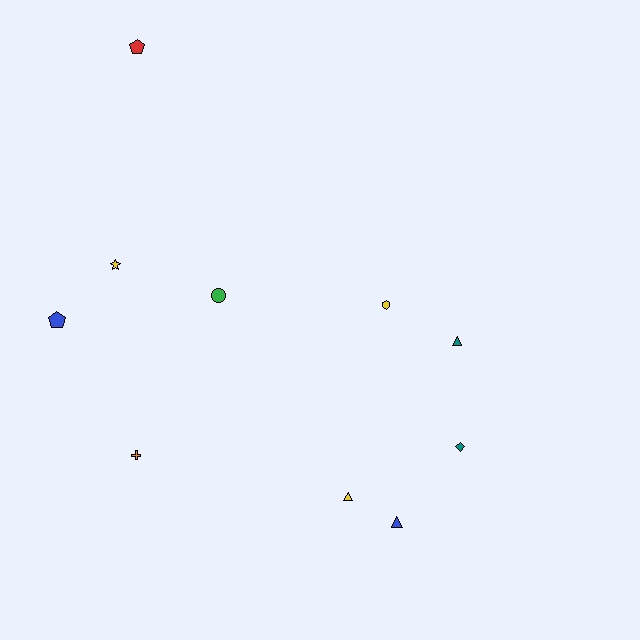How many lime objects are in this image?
There are no lime objects.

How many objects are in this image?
There are 10 objects.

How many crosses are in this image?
There is 1 cross.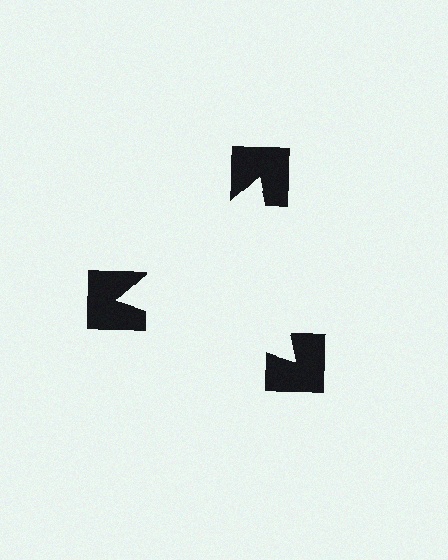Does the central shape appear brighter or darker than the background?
It typically appears slightly brighter than the background, even though no actual brightness change is drawn.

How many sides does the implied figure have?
3 sides.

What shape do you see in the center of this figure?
An illusory triangle — its edges are inferred from the aligned wedge cuts in the notched squares, not physically drawn.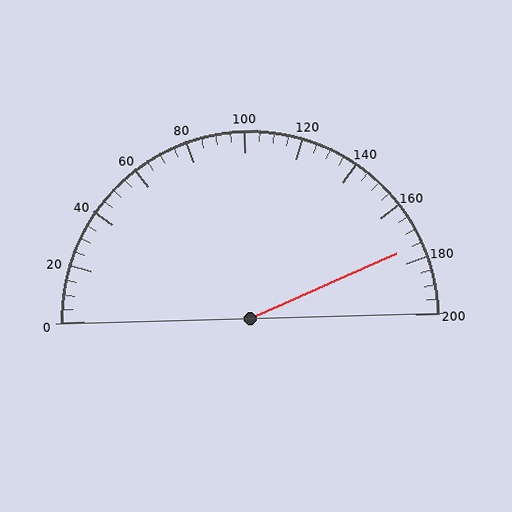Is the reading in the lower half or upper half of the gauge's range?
The reading is in the upper half of the range (0 to 200).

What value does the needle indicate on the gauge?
The needle indicates approximately 175.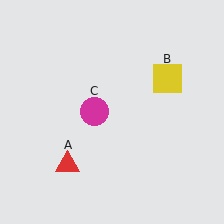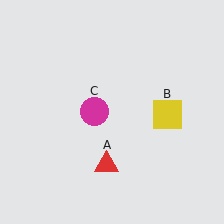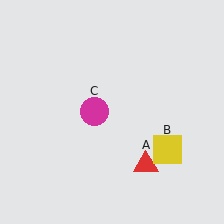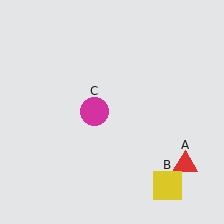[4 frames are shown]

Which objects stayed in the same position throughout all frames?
Magenta circle (object C) remained stationary.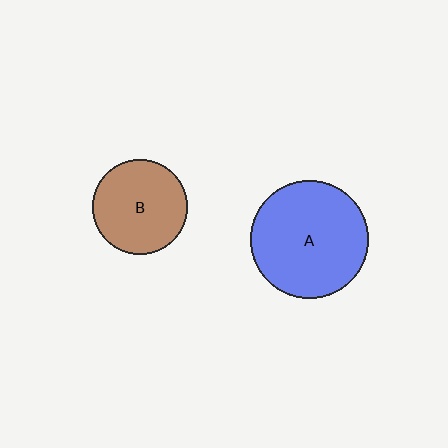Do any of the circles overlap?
No, none of the circles overlap.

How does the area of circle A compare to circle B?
Approximately 1.5 times.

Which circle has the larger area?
Circle A (blue).